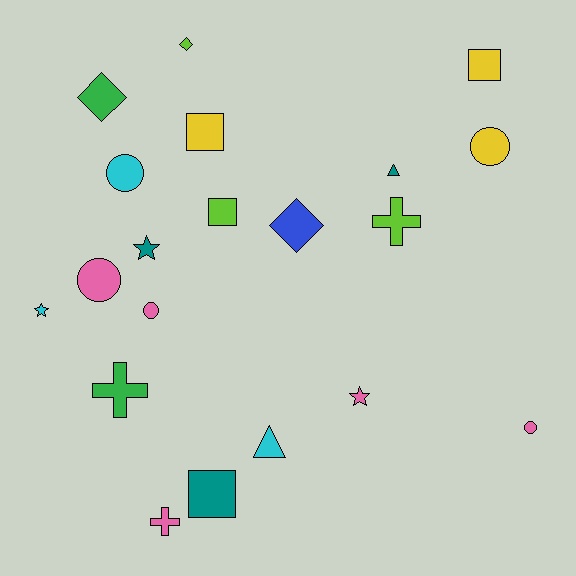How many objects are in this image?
There are 20 objects.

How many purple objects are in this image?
There are no purple objects.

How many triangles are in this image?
There are 2 triangles.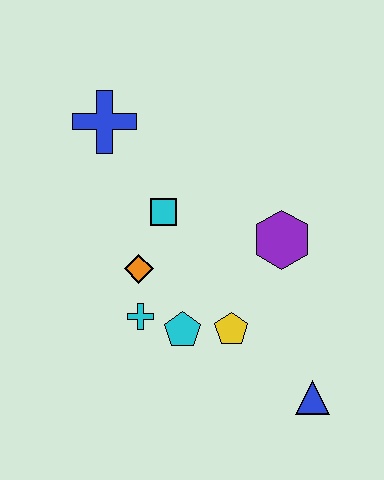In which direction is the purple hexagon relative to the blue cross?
The purple hexagon is to the right of the blue cross.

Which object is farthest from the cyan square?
The blue triangle is farthest from the cyan square.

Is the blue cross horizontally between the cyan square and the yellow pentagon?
No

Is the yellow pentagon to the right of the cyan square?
Yes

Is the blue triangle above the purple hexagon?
No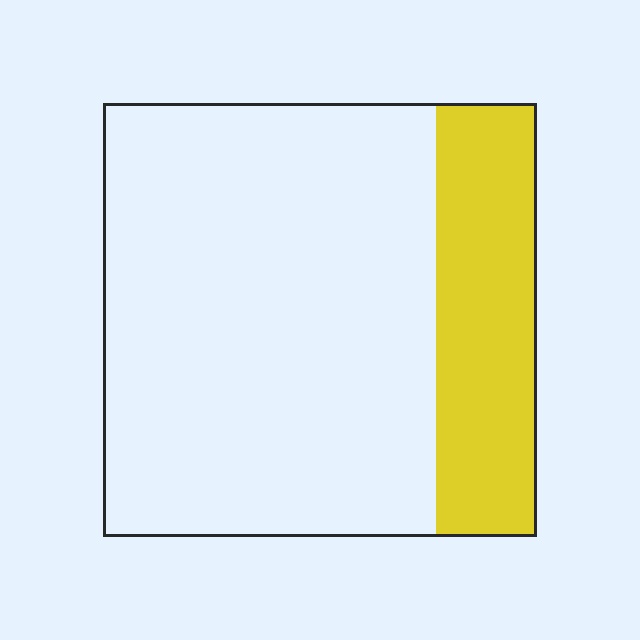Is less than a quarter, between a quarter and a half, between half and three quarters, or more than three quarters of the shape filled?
Less than a quarter.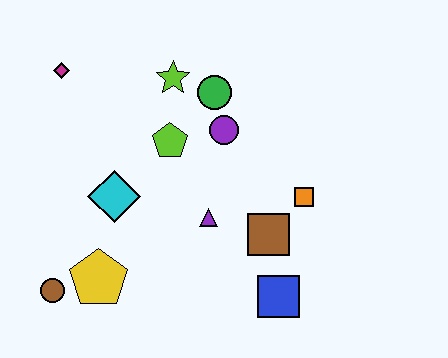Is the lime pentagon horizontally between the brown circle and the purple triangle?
Yes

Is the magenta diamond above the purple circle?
Yes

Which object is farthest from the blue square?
The magenta diamond is farthest from the blue square.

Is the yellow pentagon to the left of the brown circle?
No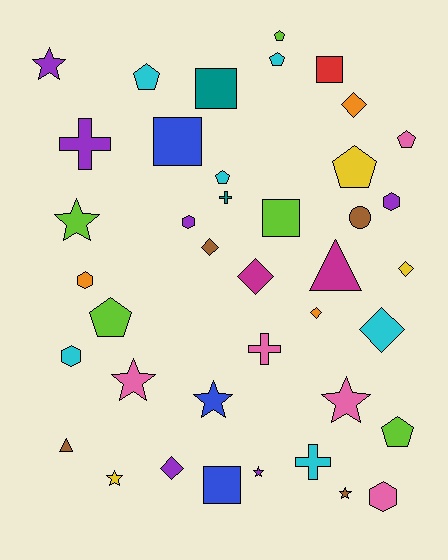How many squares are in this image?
There are 5 squares.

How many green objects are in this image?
There are no green objects.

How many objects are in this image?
There are 40 objects.